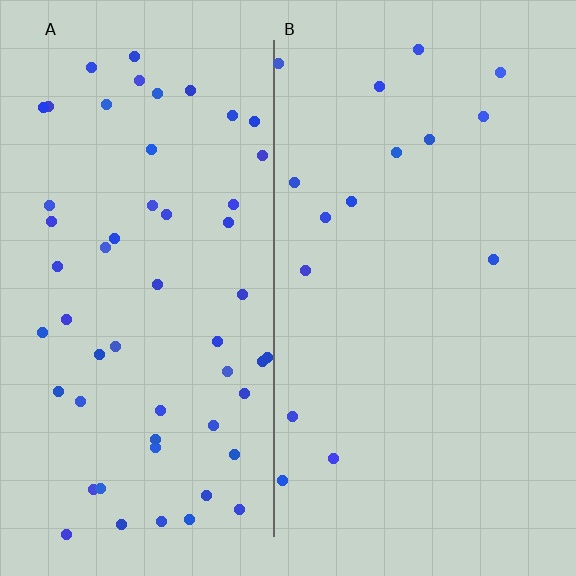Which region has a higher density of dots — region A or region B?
A (the left).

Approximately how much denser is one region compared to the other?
Approximately 3.5× — region A over region B.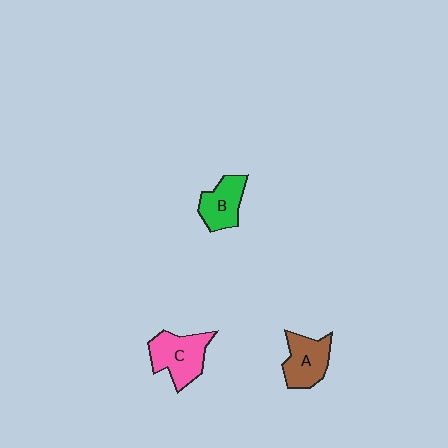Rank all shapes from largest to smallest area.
From largest to smallest: C (pink), A (brown), B (green).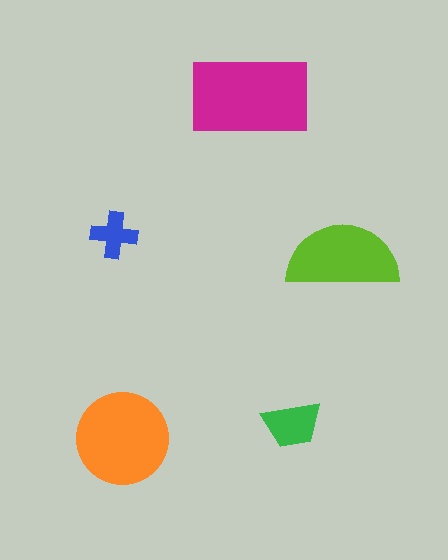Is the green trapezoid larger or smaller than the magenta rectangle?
Smaller.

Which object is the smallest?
The blue cross.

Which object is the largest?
The magenta rectangle.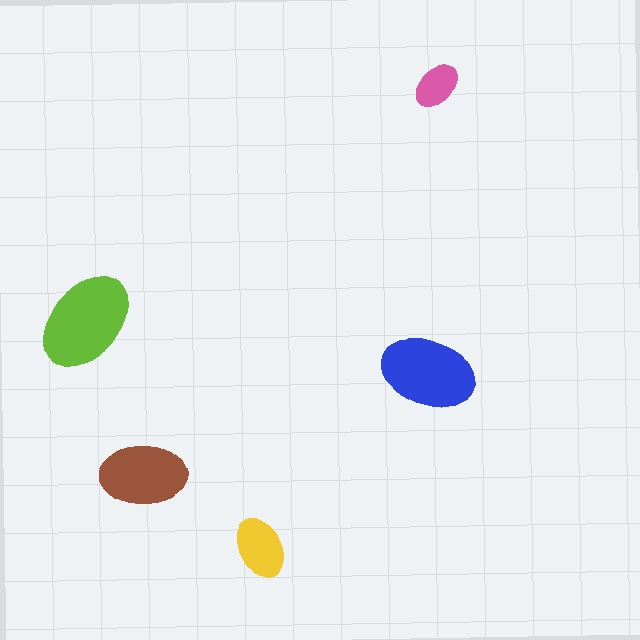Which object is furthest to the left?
The lime ellipse is leftmost.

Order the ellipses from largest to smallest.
the lime one, the blue one, the brown one, the yellow one, the pink one.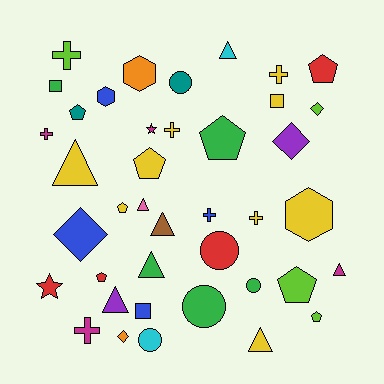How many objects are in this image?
There are 40 objects.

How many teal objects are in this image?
There are 2 teal objects.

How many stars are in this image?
There are 2 stars.